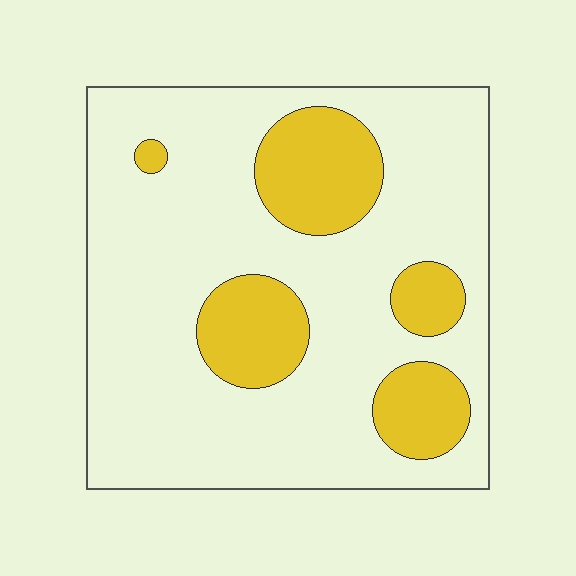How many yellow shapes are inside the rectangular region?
5.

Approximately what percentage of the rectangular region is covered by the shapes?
Approximately 20%.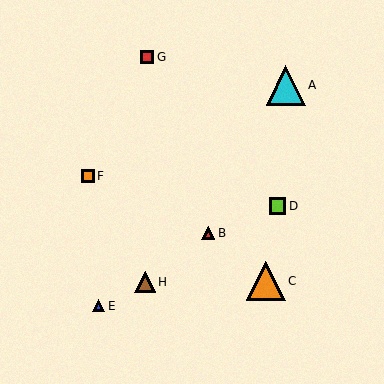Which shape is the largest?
The cyan triangle (labeled A) is the largest.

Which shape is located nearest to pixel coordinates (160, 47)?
The red square (labeled G) at (147, 57) is nearest to that location.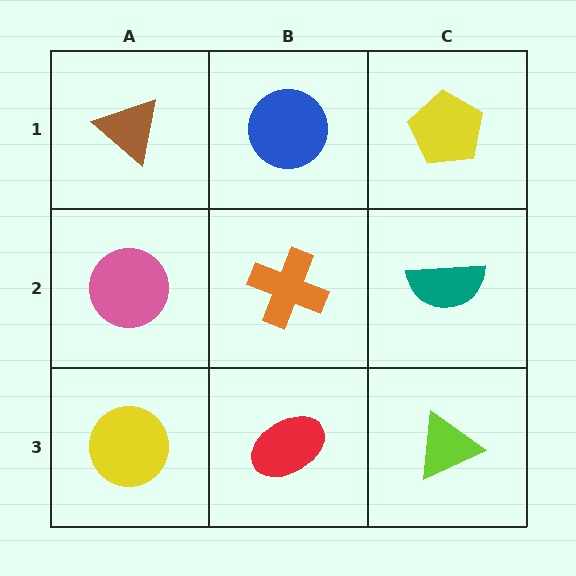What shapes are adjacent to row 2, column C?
A yellow pentagon (row 1, column C), a lime triangle (row 3, column C), an orange cross (row 2, column B).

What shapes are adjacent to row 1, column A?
A pink circle (row 2, column A), a blue circle (row 1, column B).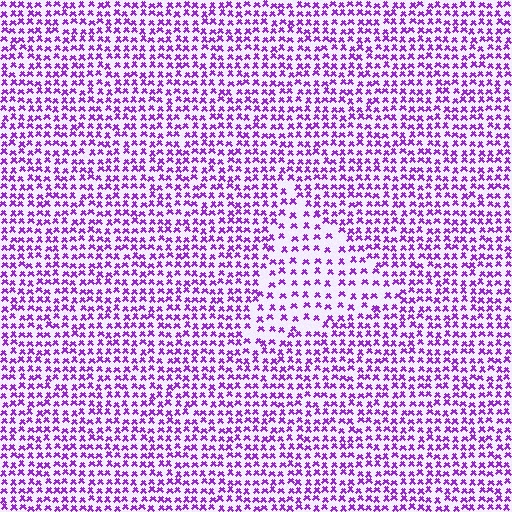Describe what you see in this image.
The image contains small purple elements arranged at two different densities. A triangle-shaped region is visible where the elements are less densely packed than the surrounding area.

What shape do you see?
I see a triangle.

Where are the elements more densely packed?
The elements are more densely packed outside the triangle boundary.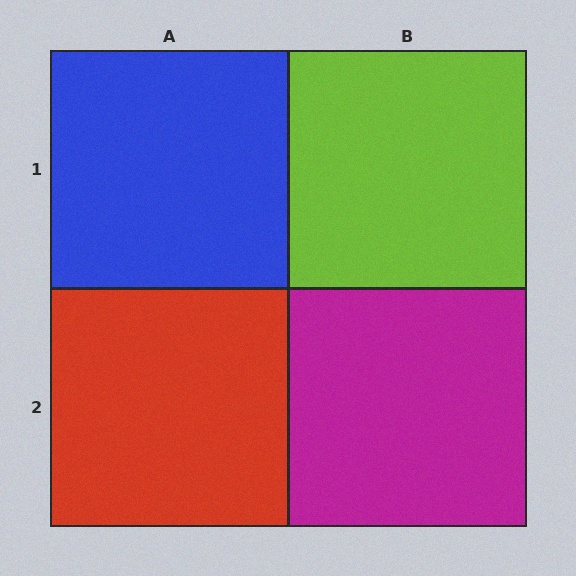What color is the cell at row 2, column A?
Red.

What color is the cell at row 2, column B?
Magenta.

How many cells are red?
1 cell is red.